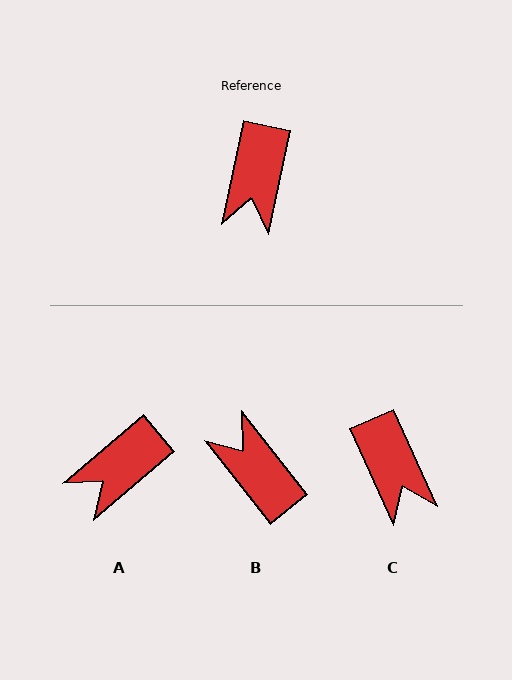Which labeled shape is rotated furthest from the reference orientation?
B, about 130 degrees away.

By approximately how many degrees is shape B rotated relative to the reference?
Approximately 130 degrees clockwise.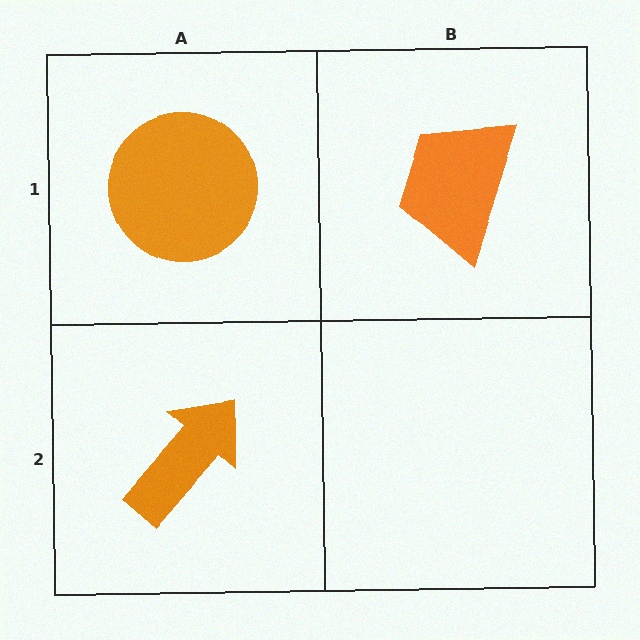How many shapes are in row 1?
2 shapes.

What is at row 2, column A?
An orange arrow.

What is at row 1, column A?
An orange circle.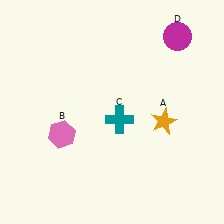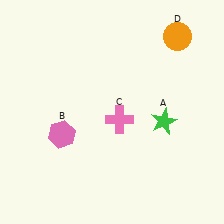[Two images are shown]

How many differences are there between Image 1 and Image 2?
There are 3 differences between the two images.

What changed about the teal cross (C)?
In Image 1, C is teal. In Image 2, it changed to pink.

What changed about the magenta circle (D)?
In Image 1, D is magenta. In Image 2, it changed to orange.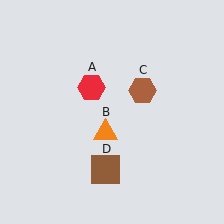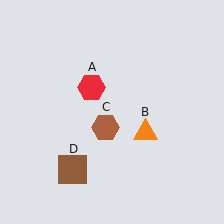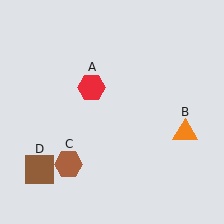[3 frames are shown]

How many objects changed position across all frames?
3 objects changed position: orange triangle (object B), brown hexagon (object C), brown square (object D).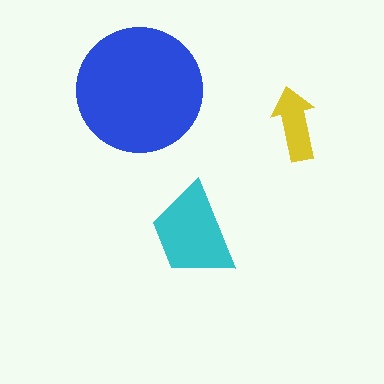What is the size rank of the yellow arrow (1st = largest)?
3rd.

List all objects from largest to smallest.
The blue circle, the cyan trapezoid, the yellow arrow.